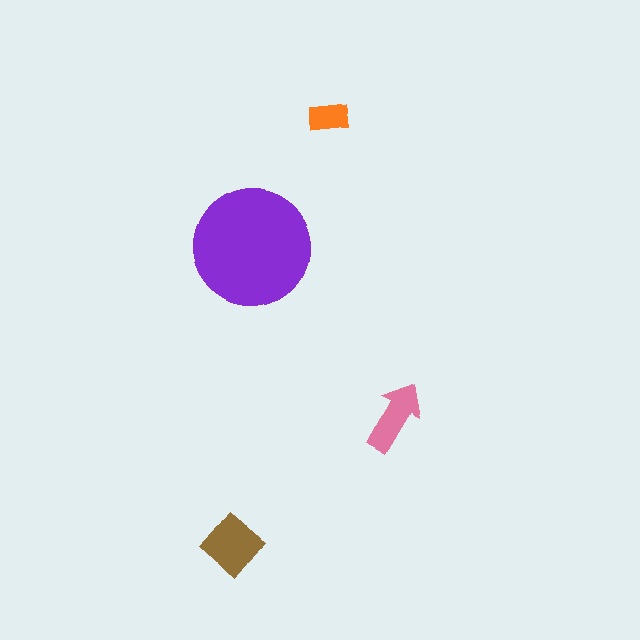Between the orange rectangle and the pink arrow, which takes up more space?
The pink arrow.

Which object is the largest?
The purple circle.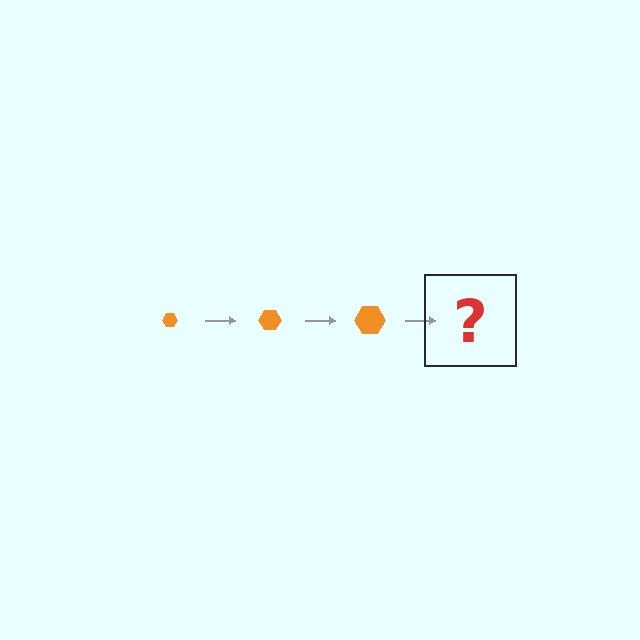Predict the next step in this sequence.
The next step is an orange hexagon, larger than the previous one.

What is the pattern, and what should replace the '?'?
The pattern is that the hexagon gets progressively larger each step. The '?' should be an orange hexagon, larger than the previous one.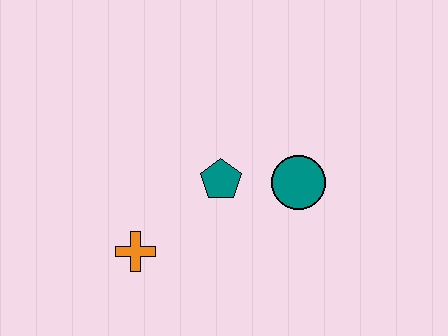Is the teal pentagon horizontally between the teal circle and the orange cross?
Yes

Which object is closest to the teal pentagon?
The teal circle is closest to the teal pentagon.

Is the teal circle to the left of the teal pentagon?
No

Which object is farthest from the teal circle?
The orange cross is farthest from the teal circle.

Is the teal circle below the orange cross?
No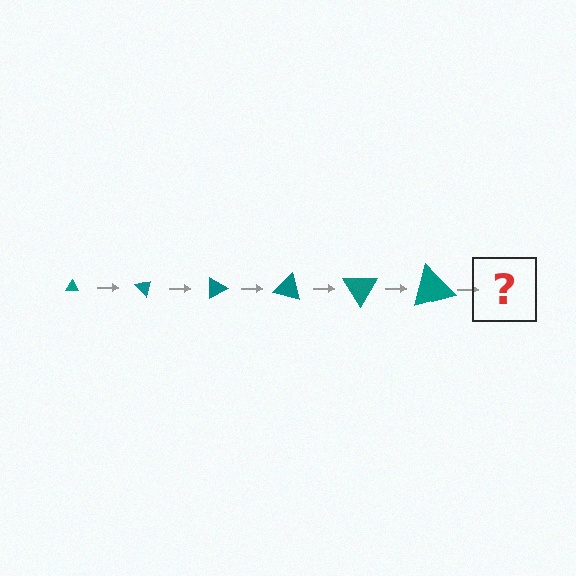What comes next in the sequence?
The next element should be a triangle, larger than the previous one and rotated 270 degrees from the start.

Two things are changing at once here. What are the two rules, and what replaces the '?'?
The two rules are that the triangle grows larger each step and it rotates 45 degrees each step. The '?' should be a triangle, larger than the previous one and rotated 270 degrees from the start.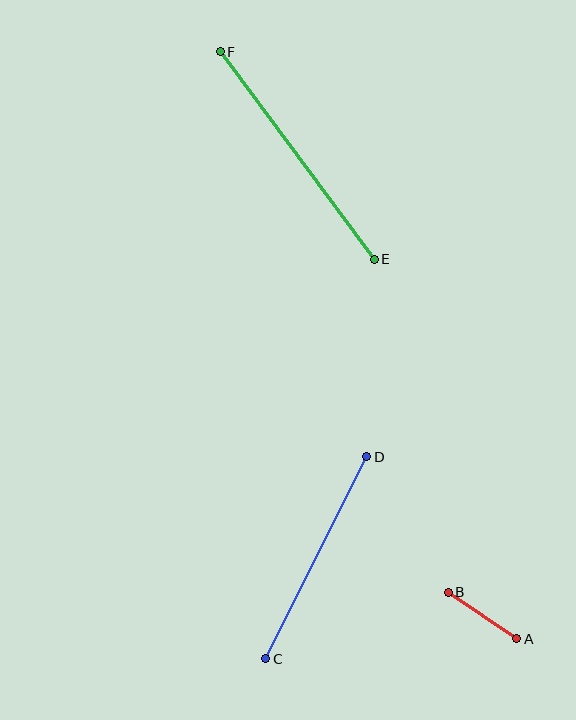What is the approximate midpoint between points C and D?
The midpoint is at approximately (316, 558) pixels.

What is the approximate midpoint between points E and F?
The midpoint is at approximately (297, 156) pixels.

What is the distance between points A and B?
The distance is approximately 83 pixels.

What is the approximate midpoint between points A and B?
The midpoint is at approximately (482, 616) pixels.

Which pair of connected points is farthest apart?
Points E and F are farthest apart.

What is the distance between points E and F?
The distance is approximately 259 pixels.